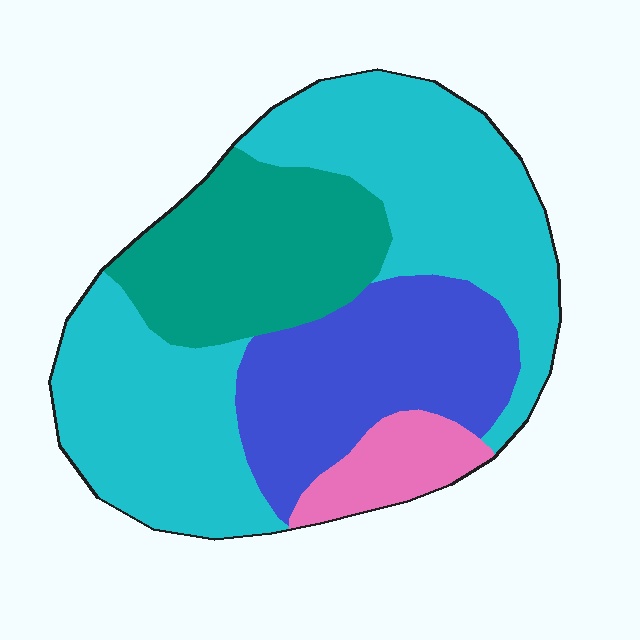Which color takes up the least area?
Pink, at roughly 5%.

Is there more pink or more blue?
Blue.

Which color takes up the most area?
Cyan, at roughly 50%.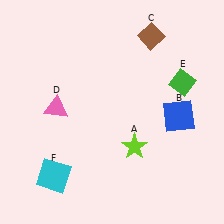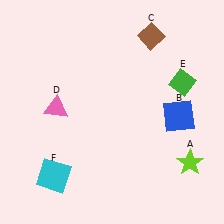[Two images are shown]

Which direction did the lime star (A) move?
The lime star (A) moved right.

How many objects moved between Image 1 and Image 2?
1 object moved between the two images.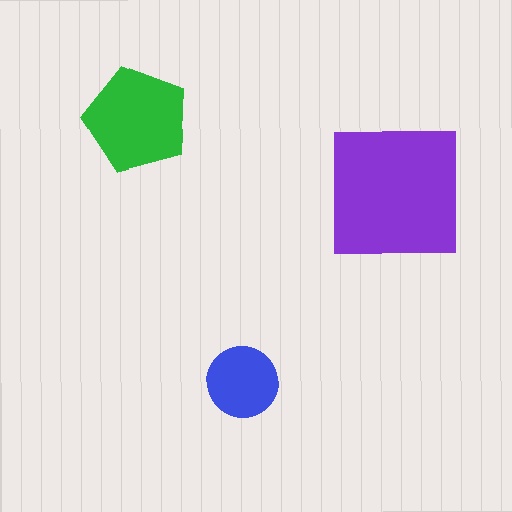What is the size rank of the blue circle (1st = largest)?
3rd.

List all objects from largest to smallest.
The purple square, the green pentagon, the blue circle.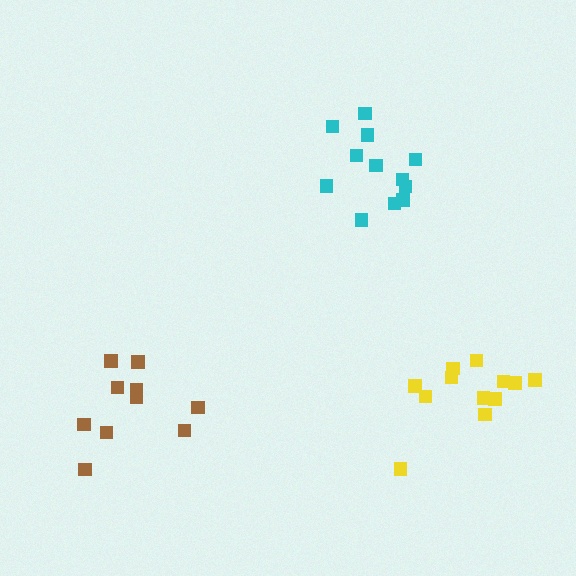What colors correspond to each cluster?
The clusters are colored: cyan, brown, yellow.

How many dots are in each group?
Group 1: 12 dots, Group 2: 10 dots, Group 3: 12 dots (34 total).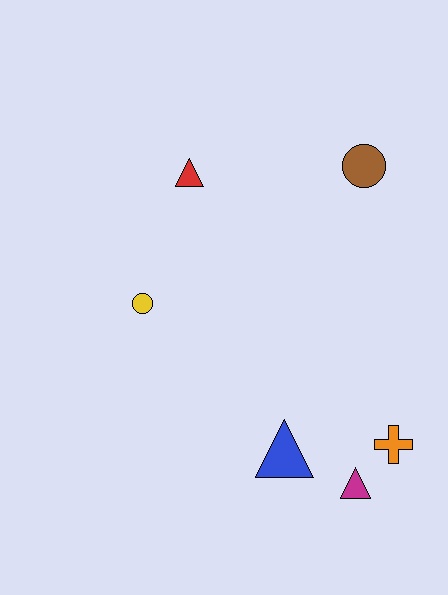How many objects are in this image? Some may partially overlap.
There are 6 objects.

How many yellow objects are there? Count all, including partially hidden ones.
There is 1 yellow object.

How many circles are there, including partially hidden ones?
There are 2 circles.